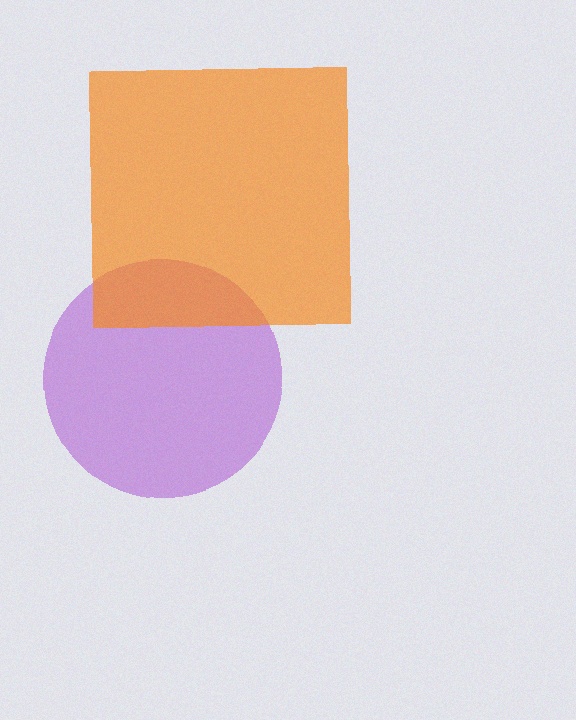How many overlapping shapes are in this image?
There are 2 overlapping shapes in the image.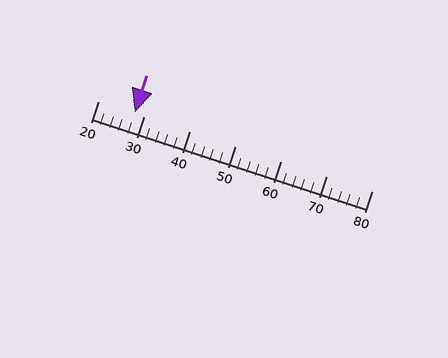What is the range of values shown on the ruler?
The ruler shows values from 20 to 80.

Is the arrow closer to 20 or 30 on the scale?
The arrow is closer to 30.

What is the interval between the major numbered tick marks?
The major tick marks are spaced 10 units apart.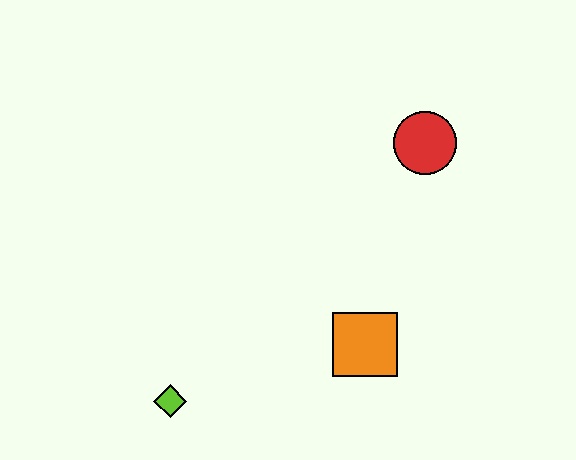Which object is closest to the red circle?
The orange square is closest to the red circle.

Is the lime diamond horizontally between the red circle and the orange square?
No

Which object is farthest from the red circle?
The lime diamond is farthest from the red circle.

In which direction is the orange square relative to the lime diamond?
The orange square is to the right of the lime diamond.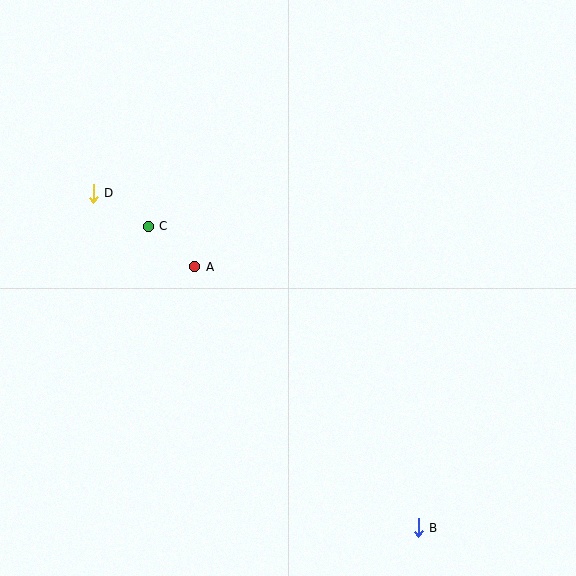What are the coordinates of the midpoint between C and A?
The midpoint between C and A is at (171, 247).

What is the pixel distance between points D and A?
The distance between D and A is 125 pixels.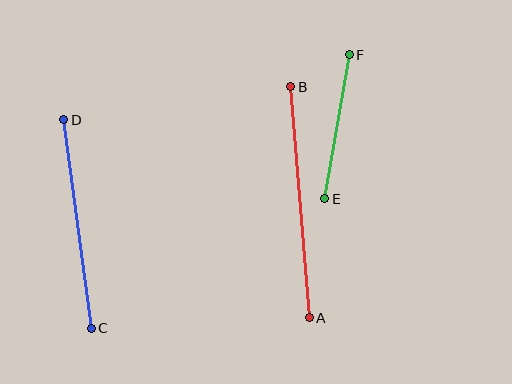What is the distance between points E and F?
The distance is approximately 146 pixels.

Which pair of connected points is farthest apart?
Points A and B are farthest apart.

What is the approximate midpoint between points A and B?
The midpoint is at approximately (300, 202) pixels.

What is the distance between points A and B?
The distance is approximately 232 pixels.